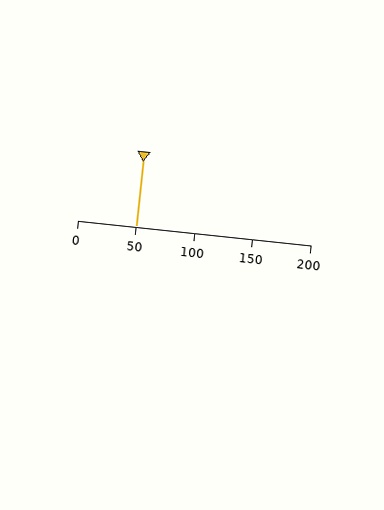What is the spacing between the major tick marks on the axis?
The major ticks are spaced 50 apart.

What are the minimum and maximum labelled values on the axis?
The axis runs from 0 to 200.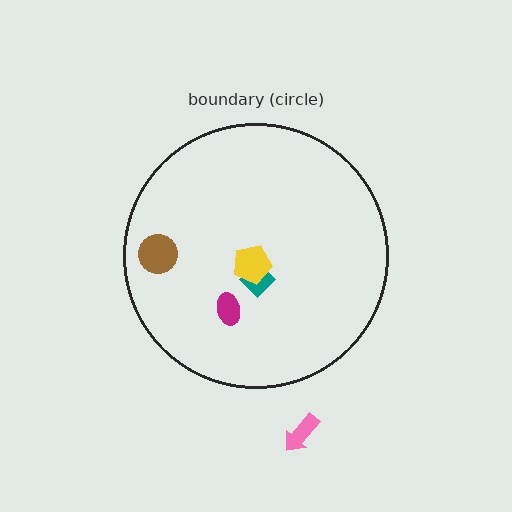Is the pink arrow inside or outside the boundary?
Outside.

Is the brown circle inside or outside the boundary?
Inside.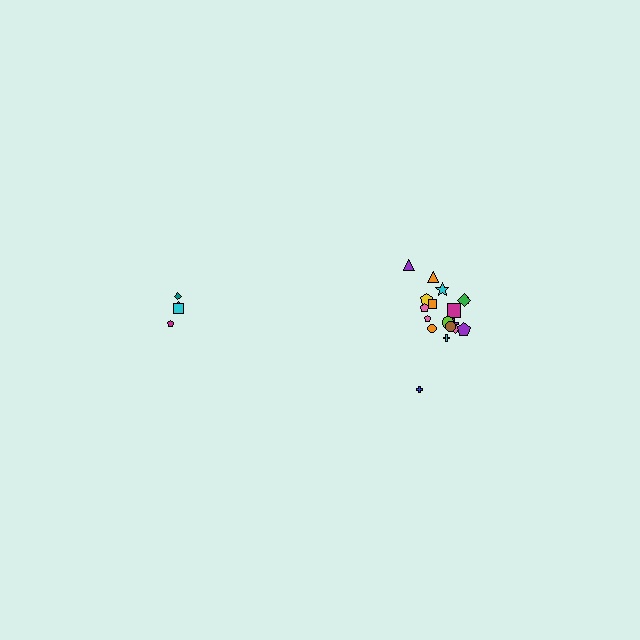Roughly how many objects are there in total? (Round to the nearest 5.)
Roughly 20 objects in total.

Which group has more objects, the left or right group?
The right group.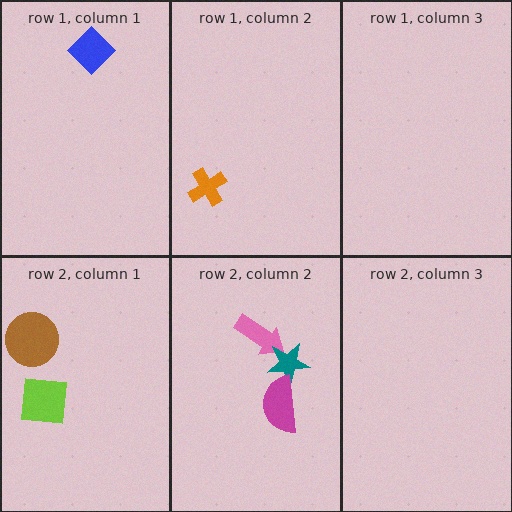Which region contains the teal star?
The row 2, column 2 region.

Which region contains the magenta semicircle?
The row 2, column 2 region.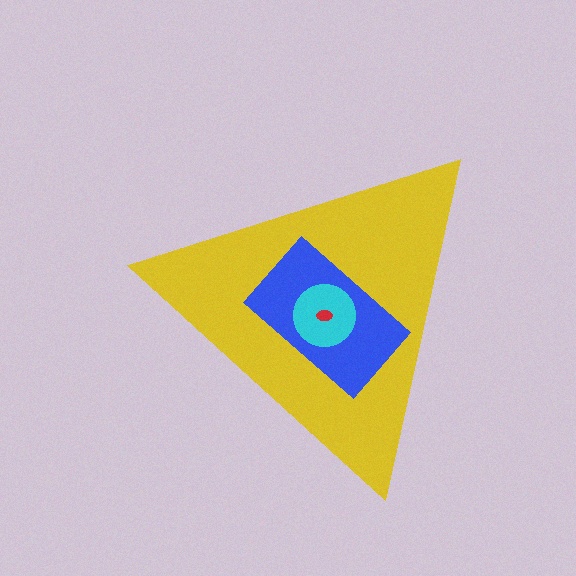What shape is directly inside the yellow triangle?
The blue rectangle.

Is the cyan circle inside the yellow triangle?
Yes.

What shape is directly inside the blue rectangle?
The cyan circle.